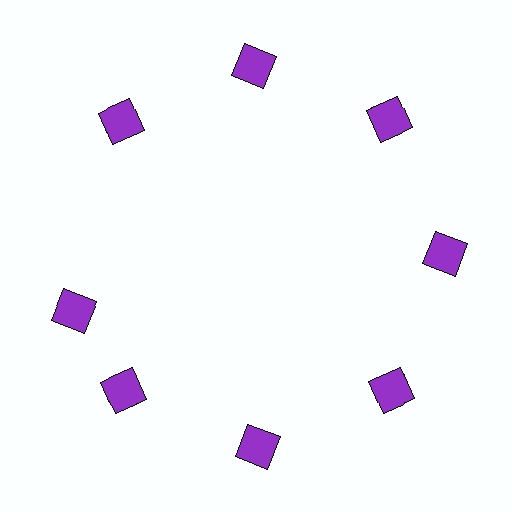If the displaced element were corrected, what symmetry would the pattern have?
It would have 8-fold rotational symmetry — the pattern would map onto itself every 45 degrees.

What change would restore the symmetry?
The symmetry would be restored by rotating it back into even spacing with its neighbors so that all 8 squares sit at equal angles and equal distance from the center.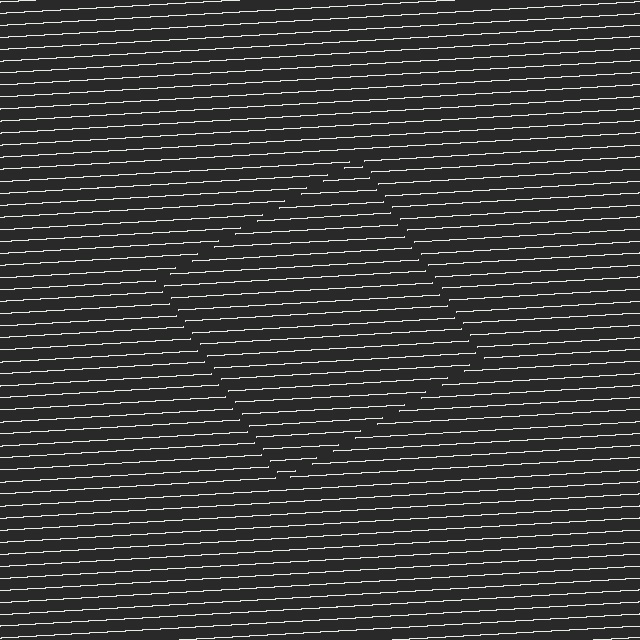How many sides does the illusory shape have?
4 sides — the line-ends trace a square.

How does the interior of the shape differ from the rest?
The interior of the shape contains the same grating, shifted by half a period — the contour is defined by the phase discontinuity where line-ends from the inner and outer gratings abut.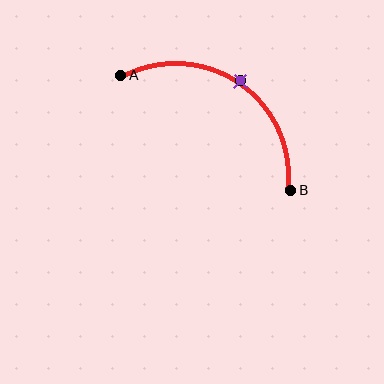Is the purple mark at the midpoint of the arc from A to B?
Yes. The purple mark lies on the arc at equal arc-length from both A and B — it is the arc midpoint.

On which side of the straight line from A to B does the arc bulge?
The arc bulges above and to the right of the straight line connecting A and B.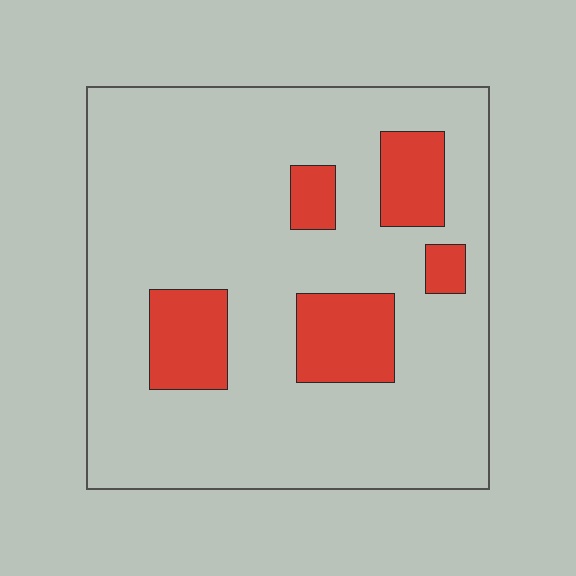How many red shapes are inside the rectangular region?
5.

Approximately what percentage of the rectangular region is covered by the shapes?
Approximately 15%.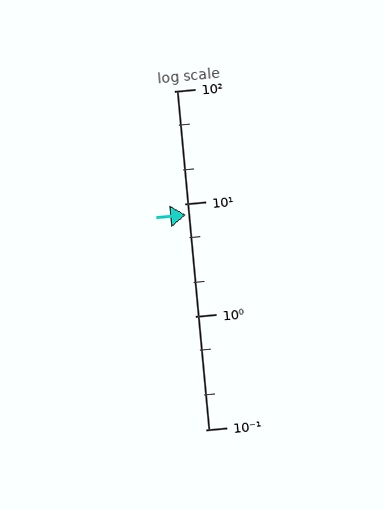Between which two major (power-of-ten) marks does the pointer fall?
The pointer is between 1 and 10.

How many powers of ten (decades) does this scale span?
The scale spans 3 decades, from 0.1 to 100.